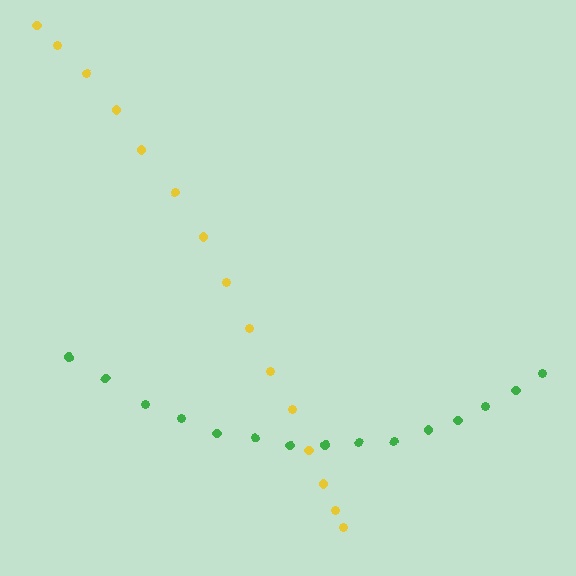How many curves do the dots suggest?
There are 2 distinct paths.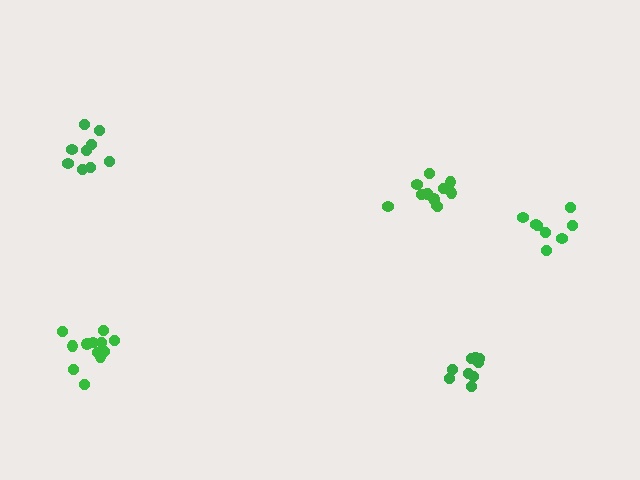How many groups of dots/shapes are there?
There are 5 groups.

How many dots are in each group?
Group 1: 8 dots, Group 2: 12 dots, Group 3: 9 dots, Group 4: 13 dots, Group 5: 9 dots (51 total).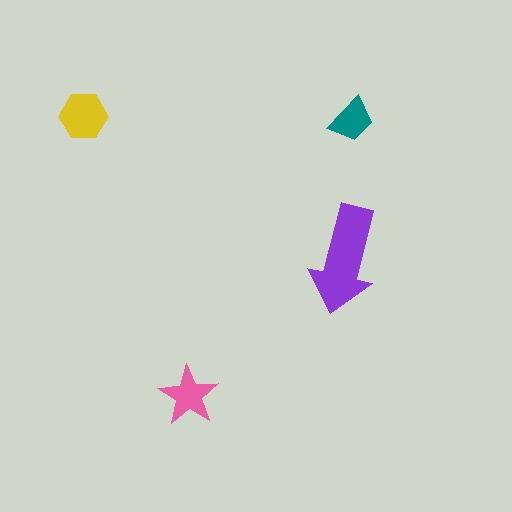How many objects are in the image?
There are 4 objects in the image.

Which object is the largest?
The purple arrow.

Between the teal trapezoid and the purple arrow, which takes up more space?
The purple arrow.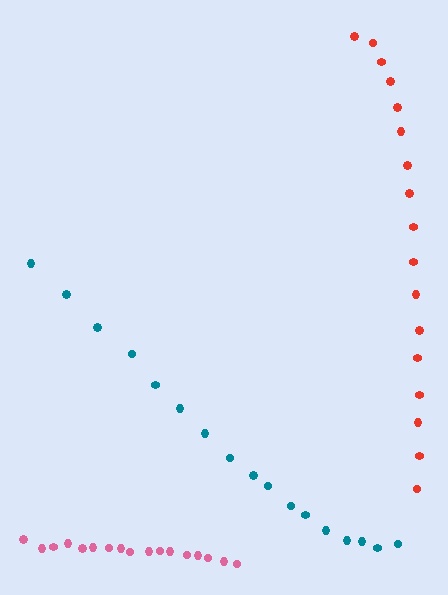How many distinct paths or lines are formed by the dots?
There are 3 distinct paths.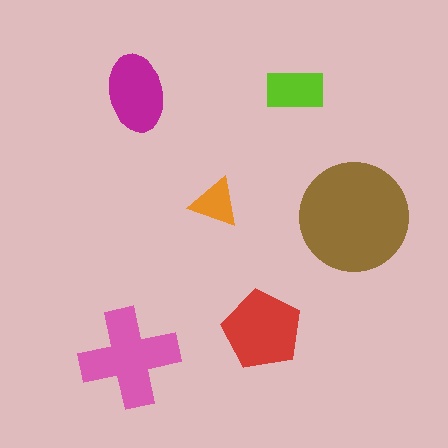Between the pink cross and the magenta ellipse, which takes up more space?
The pink cross.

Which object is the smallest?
The orange triangle.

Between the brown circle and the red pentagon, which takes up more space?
The brown circle.